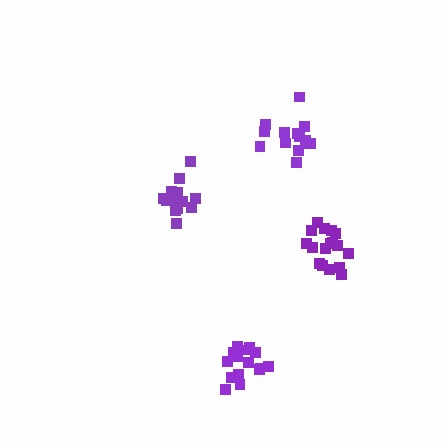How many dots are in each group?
Group 1: 15 dots, Group 2: 14 dots, Group 3: 14 dots, Group 4: 17 dots (60 total).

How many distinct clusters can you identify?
There are 4 distinct clusters.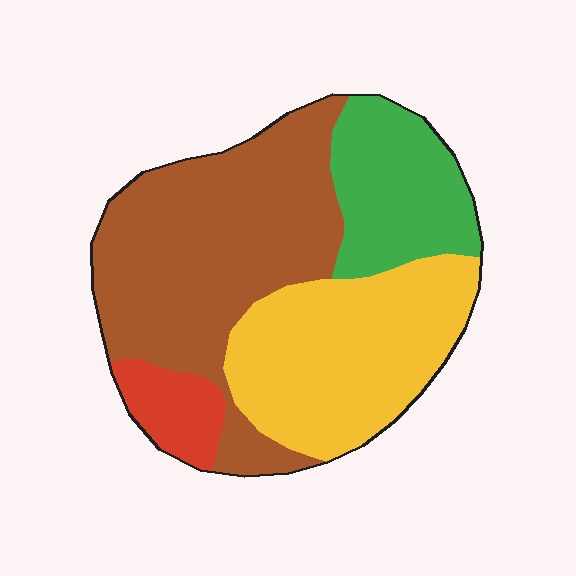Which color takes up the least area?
Red, at roughly 5%.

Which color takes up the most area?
Brown, at roughly 45%.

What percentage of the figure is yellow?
Yellow covers around 30% of the figure.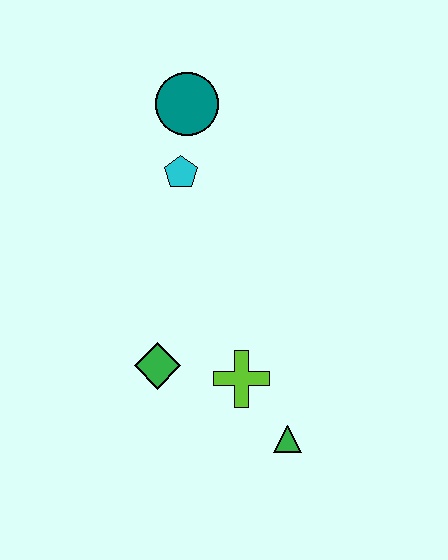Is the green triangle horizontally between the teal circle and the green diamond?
No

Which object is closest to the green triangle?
The lime cross is closest to the green triangle.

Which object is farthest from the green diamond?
The teal circle is farthest from the green diamond.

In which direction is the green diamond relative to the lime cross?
The green diamond is to the left of the lime cross.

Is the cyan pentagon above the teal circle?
No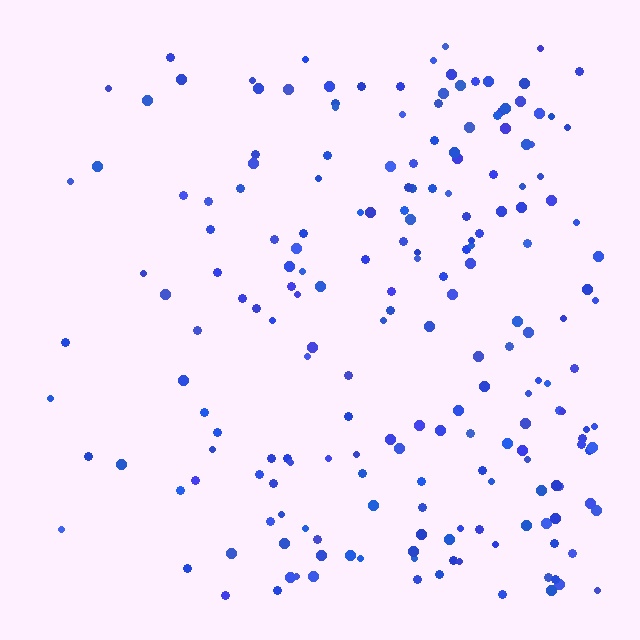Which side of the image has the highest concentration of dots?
The right.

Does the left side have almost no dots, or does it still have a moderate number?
Still a moderate number, just noticeably fewer than the right.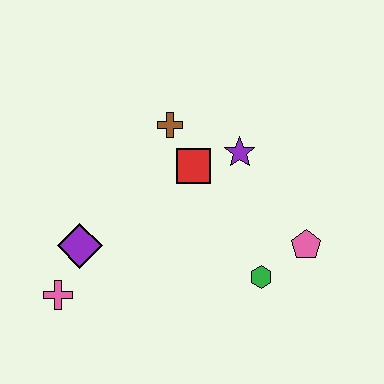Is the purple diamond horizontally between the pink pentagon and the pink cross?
Yes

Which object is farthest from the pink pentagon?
The pink cross is farthest from the pink pentagon.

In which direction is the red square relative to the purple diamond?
The red square is to the right of the purple diamond.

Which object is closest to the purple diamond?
The pink cross is closest to the purple diamond.